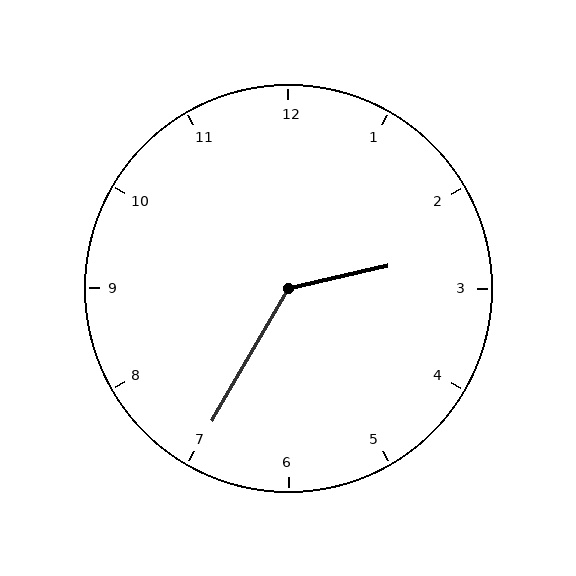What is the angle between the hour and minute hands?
Approximately 132 degrees.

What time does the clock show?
2:35.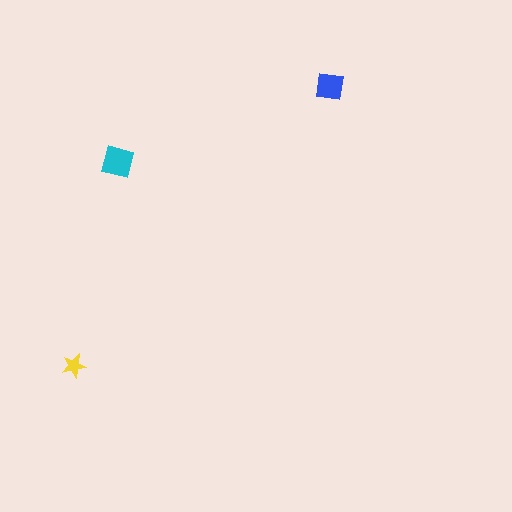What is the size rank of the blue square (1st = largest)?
2nd.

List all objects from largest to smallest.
The cyan square, the blue square, the yellow star.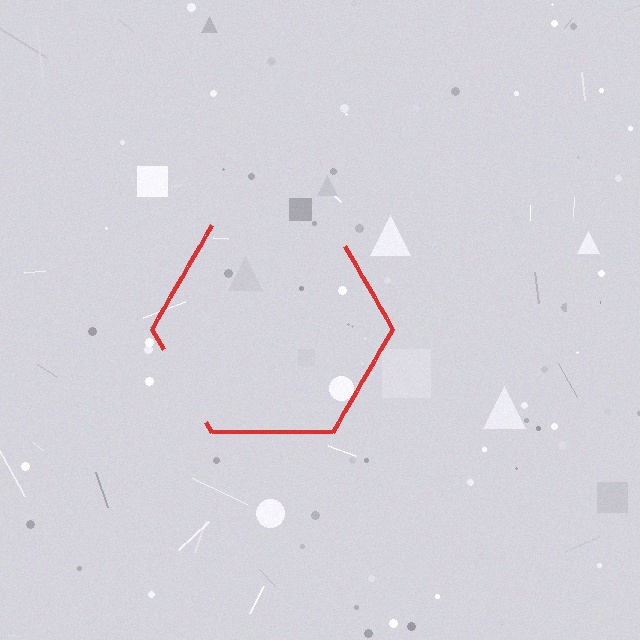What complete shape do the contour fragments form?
The contour fragments form a hexagon.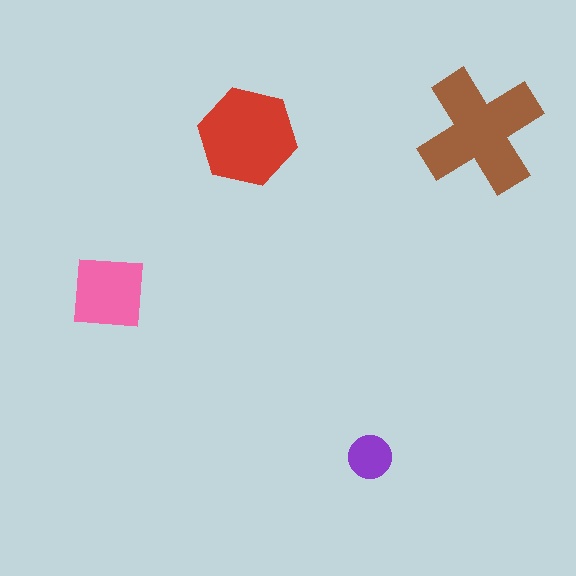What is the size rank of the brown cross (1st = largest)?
1st.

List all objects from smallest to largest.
The purple circle, the pink square, the red hexagon, the brown cross.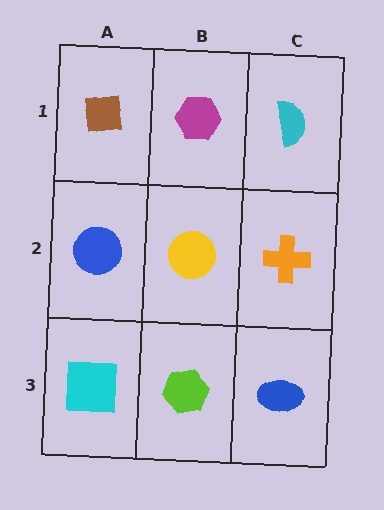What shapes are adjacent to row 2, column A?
A brown square (row 1, column A), a cyan square (row 3, column A), a yellow circle (row 2, column B).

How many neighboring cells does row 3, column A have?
2.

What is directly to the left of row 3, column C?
A lime hexagon.